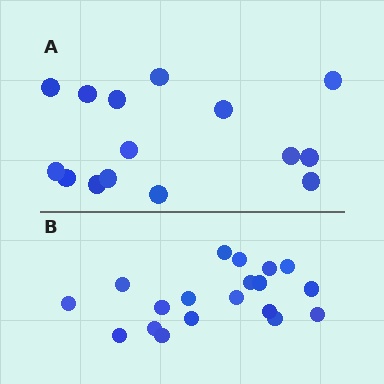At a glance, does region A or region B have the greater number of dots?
Region B (the bottom region) has more dots.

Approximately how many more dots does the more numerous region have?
Region B has about 4 more dots than region A.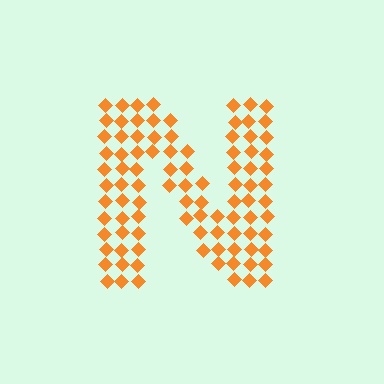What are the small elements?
The small elements are diamonds.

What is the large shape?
The large shape is the letter N.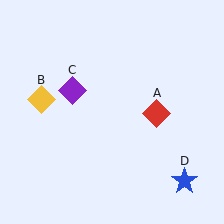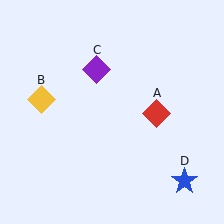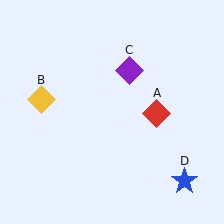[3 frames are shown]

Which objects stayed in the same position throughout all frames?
Red diamond (object A) and yellow diamond (object B) and blue star (object D) remained stationary.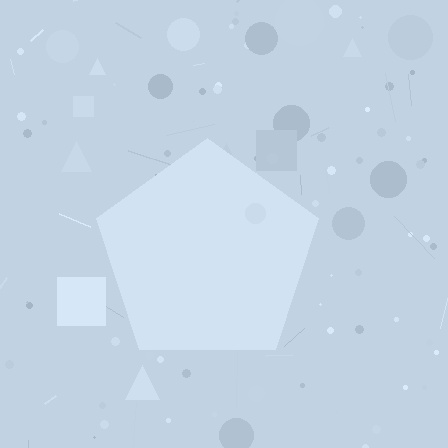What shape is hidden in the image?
A pentagon is hidden in the image.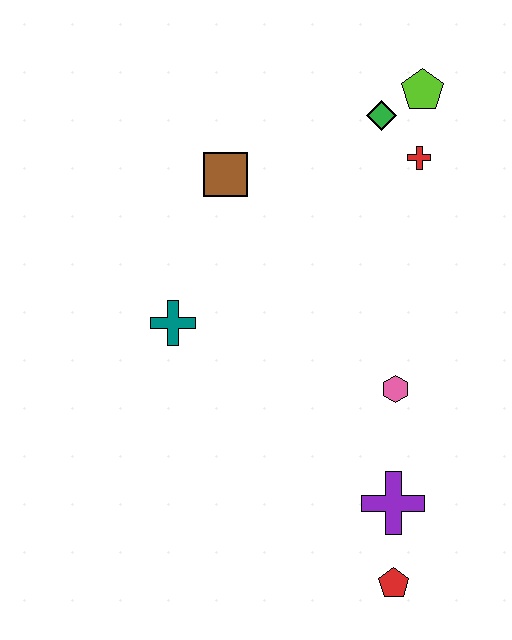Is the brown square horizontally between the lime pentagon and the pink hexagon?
No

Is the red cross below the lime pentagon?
Yes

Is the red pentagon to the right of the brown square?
Yes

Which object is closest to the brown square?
The teal cross is closest to the brown square.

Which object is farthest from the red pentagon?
The lime pentagon is farthest from the red pentagon.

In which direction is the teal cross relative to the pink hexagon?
The teal cross is to the left of the pink hexagon.